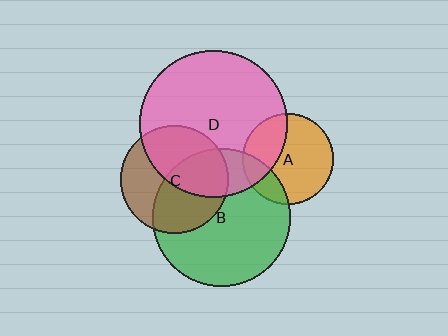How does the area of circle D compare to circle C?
Approximately 1.9 times.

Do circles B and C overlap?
Yes.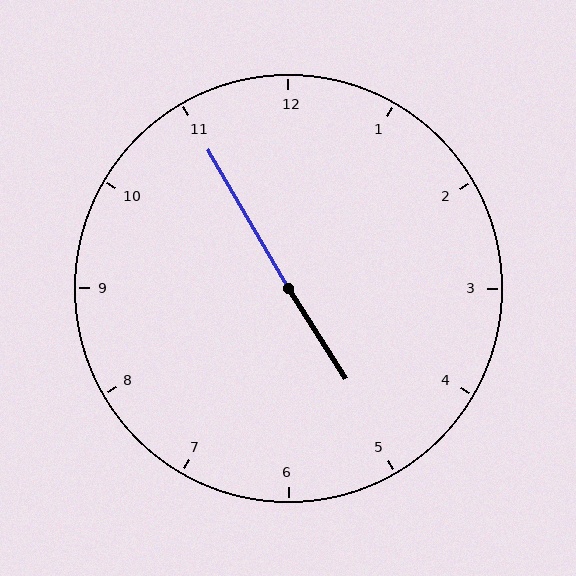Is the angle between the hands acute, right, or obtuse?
It is obtuse.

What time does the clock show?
4:55.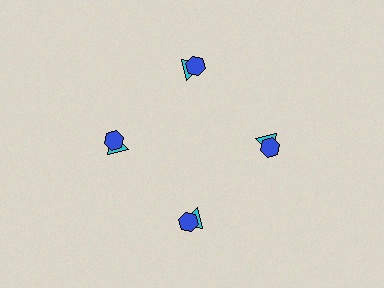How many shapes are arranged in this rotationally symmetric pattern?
There are 8 shapes, arranged in 4 groups of 2.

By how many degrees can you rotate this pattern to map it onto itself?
The pattern maps onto itself every 90 degrees of rotation.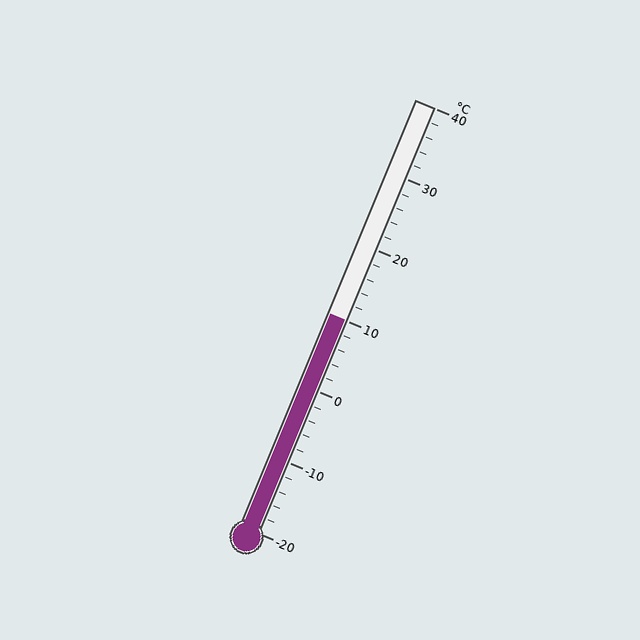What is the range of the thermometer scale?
The thermometer scale ranges from -20°C to 40°C.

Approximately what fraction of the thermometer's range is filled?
The thermometer is filled to approximately 50% of its range.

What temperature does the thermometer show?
The thermometer shows approximately 10°C.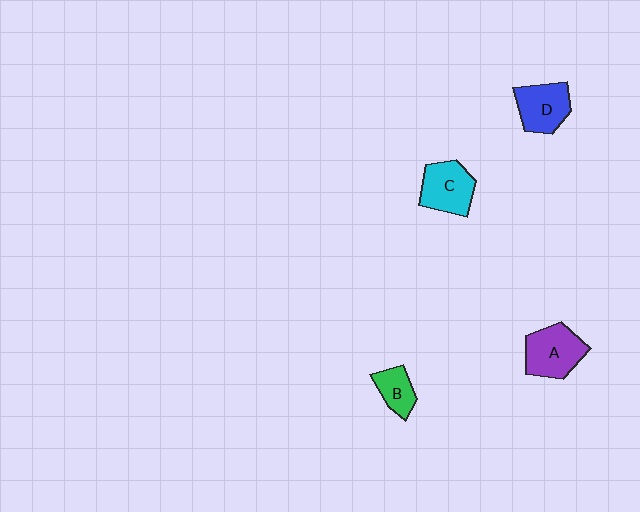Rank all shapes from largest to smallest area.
From largest to smallest: A (purple), C (cyan), D (blue), B (green).